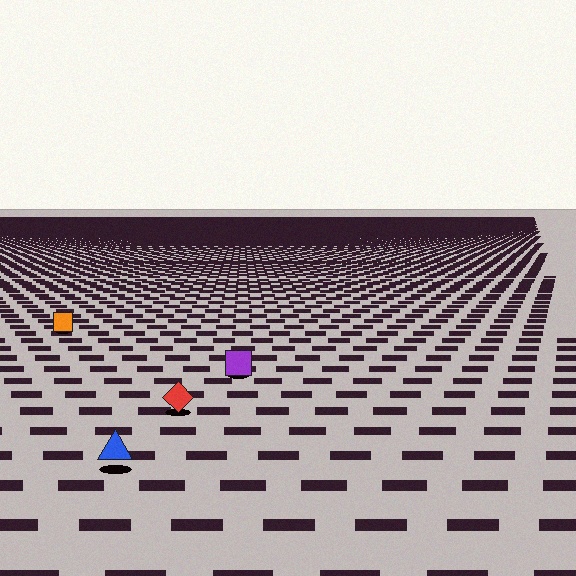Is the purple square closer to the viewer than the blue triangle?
No. The blue triangle is closer — you can tell from the texture gradient: the ground texture is coarser near it.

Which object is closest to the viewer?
The blue triangle is closest. The texture marks near it are larger and more spread out.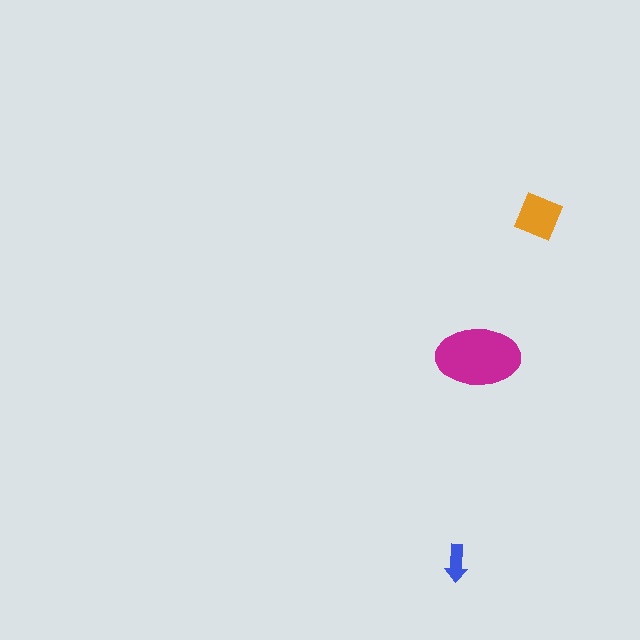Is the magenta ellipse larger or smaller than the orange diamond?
Larger.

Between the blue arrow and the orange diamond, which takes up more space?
The orange diamond.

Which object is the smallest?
The blue arrow.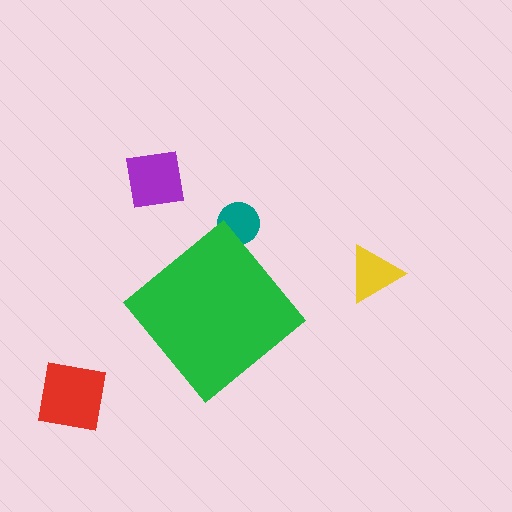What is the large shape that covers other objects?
A green diamond.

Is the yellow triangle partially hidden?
No, the yellow triangle is fully visible.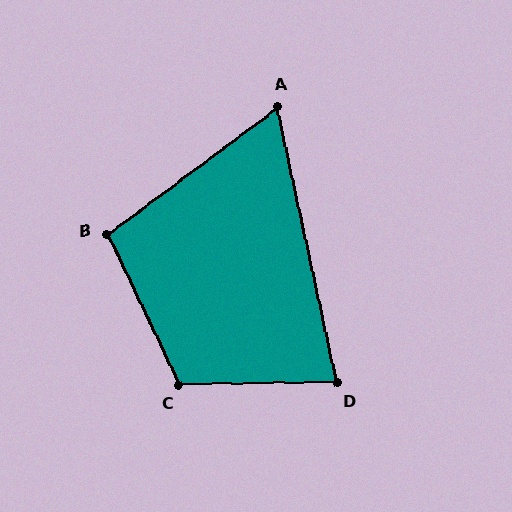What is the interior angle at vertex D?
Approximately 79 degrees (acute).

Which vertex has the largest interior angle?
C, at approximately 115 degrees.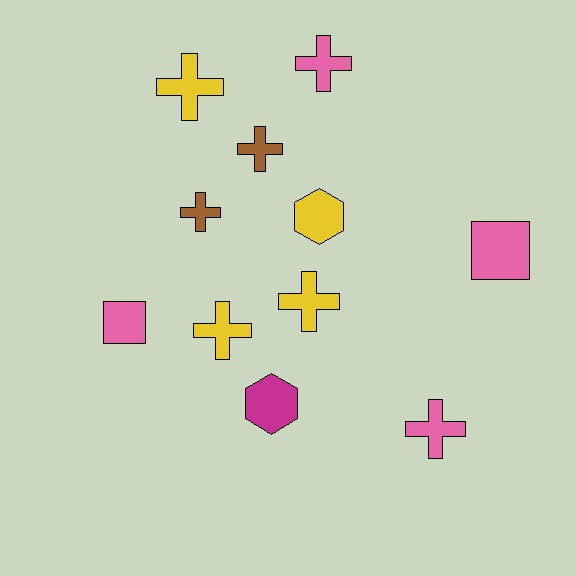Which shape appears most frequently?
Cross, with 7 objects.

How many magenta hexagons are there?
There is 1 magenta hexagon.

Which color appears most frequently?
Yellow, with 4 objects.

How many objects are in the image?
There are 11 objects.